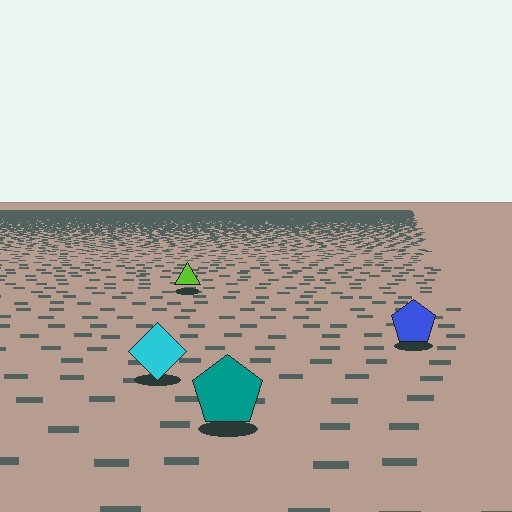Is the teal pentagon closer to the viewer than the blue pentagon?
Yes. The teal pentagon is closer — you can tell from the texture gradient: the ground texture is coarser near it.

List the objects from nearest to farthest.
From nearest to farthest: the teal pentagon, the cyan diamond, the blue pentagon, the lime triangle.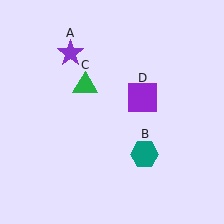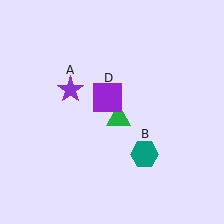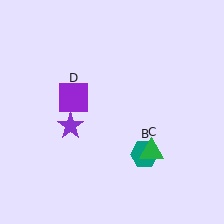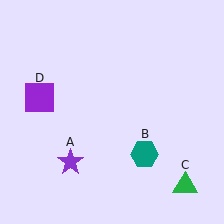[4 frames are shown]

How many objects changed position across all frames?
3 objects changed position: purple star (object A), green triangle (object C), purple square (object D).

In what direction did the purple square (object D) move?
The purple square (object D) moved left.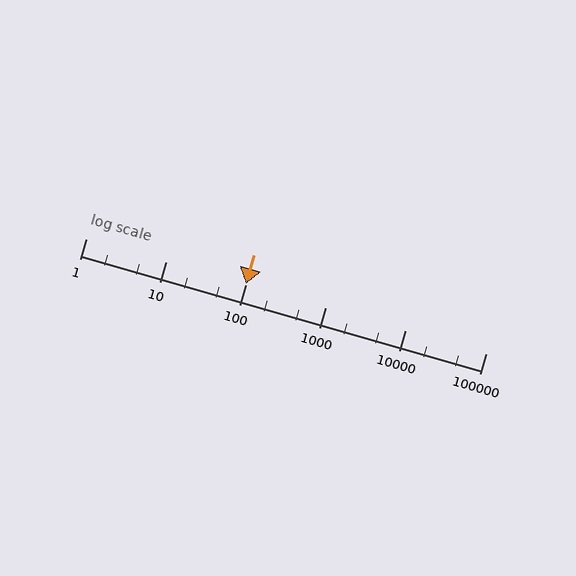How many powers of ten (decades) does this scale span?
The scale spans 5 decades, from 1 to 100000.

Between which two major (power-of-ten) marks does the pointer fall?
The pointer is between 100 and 1000.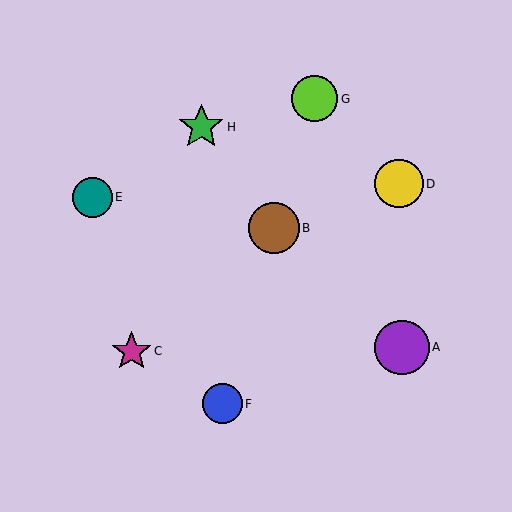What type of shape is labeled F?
Shape F is a blue circle.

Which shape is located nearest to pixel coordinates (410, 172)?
The yellow circle (labeled D) at (399, 184) is nearest to that location.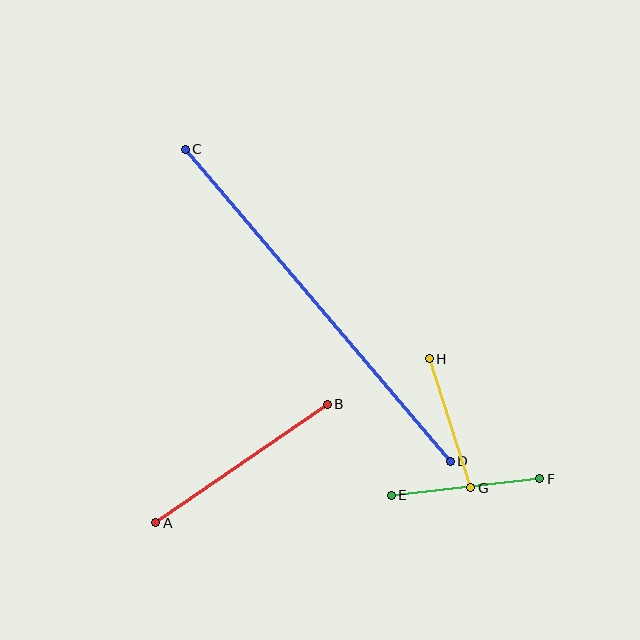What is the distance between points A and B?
The distance is approximately 208 pixels.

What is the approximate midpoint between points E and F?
The midpoint is at approximately (466, 487) pixels.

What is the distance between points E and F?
The distance is approximately 149 pixels.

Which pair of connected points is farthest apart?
Points C and D are farthest apart.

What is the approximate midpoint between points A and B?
The midpoint is at approximately (241, 463) pixels.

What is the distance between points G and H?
The distance is approximately 135 pixels.